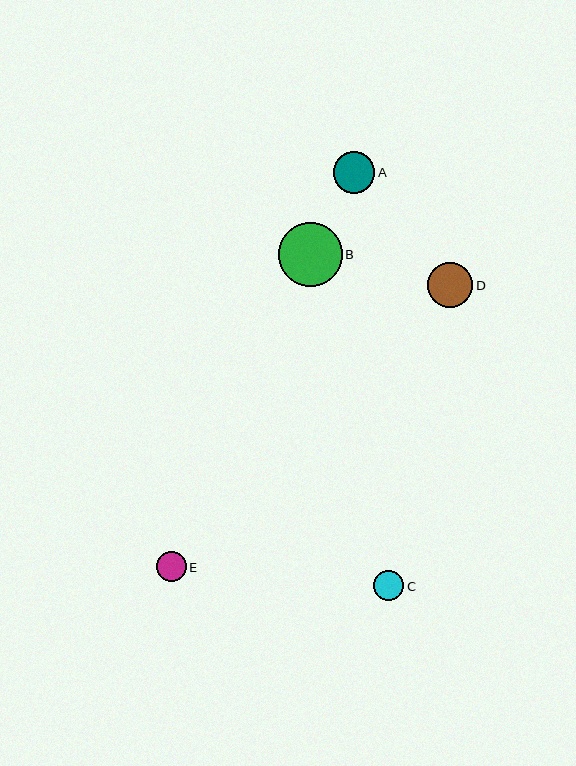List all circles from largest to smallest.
From largest to smallest: B, D, A, C, E.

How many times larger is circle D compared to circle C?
Circle D is approximately 1.5 times the size of circle C.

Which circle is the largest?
Circle B is the largest with a size of approximately 64 pixels.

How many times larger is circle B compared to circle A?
Circle B is approximately 1.5 times the size of circle A.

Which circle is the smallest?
Circle E is the smallest with a size of approximately 29 pixels.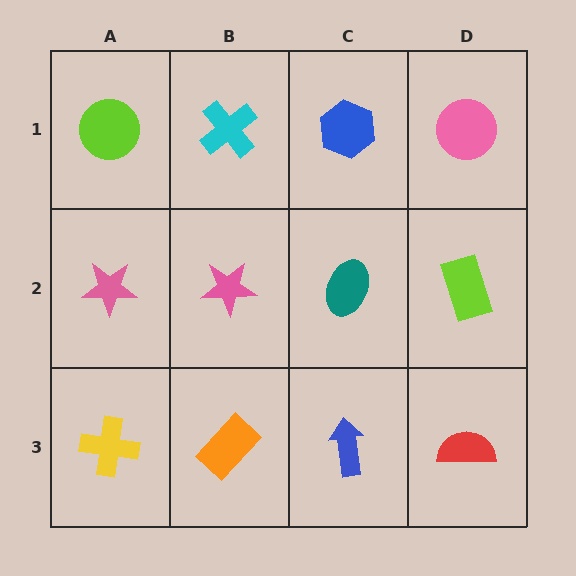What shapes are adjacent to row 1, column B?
A pink star (row 2, column B), a lime circle (row 1, column A), a blue hexagon (row 1, column C).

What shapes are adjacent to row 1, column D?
A lime rectangle (row 2, column D), a blue hexagon (row 1, column C).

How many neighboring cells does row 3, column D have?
2.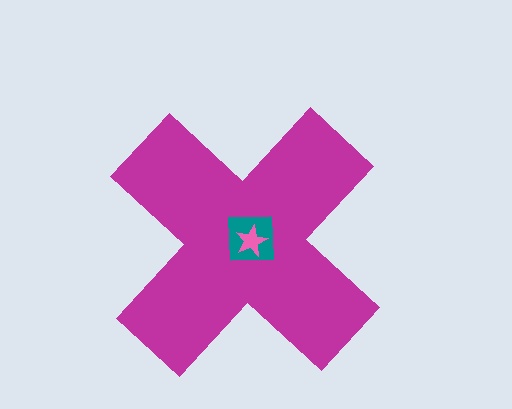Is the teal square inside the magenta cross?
Yes.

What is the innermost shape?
The pink star.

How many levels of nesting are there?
3.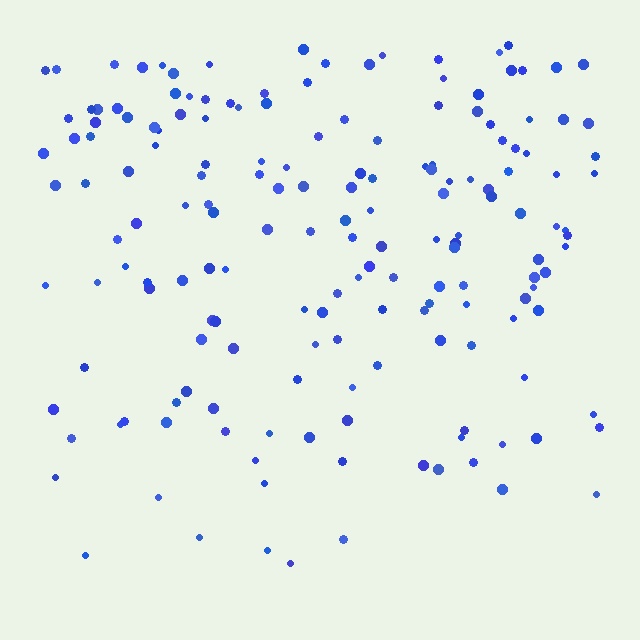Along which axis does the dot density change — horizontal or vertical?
Vertical.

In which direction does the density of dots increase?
From bottom to top, with the top side densest.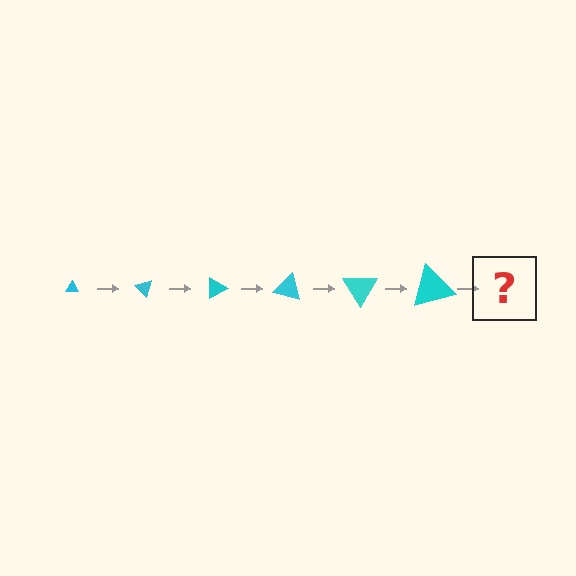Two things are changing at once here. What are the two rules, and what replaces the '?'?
The two rules are that the triangle grows larger each step and it rotates 45 degrees each step. The '?' should be a triangle, larger than the previous one and rotated 270 degrees from the start.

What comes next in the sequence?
The next element should be a triangle, larger than the previous one and rotated 270 degrees from the start.